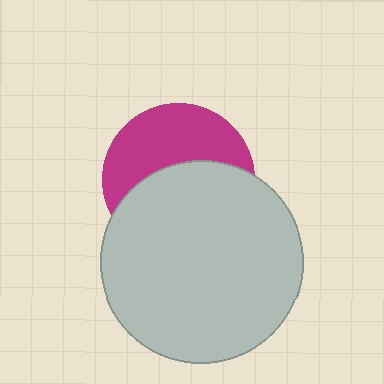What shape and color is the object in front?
The object in front is a light gray circle.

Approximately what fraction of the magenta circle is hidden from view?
Roughly 55% of the magenta circle is hidden behind the light gray circle.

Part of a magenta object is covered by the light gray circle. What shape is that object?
It is a circle.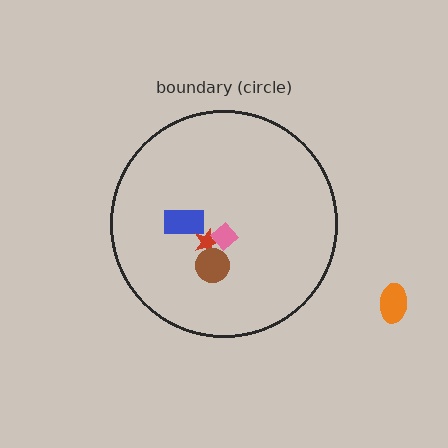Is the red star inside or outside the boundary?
Inside.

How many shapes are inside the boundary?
4 inside, 1 outside.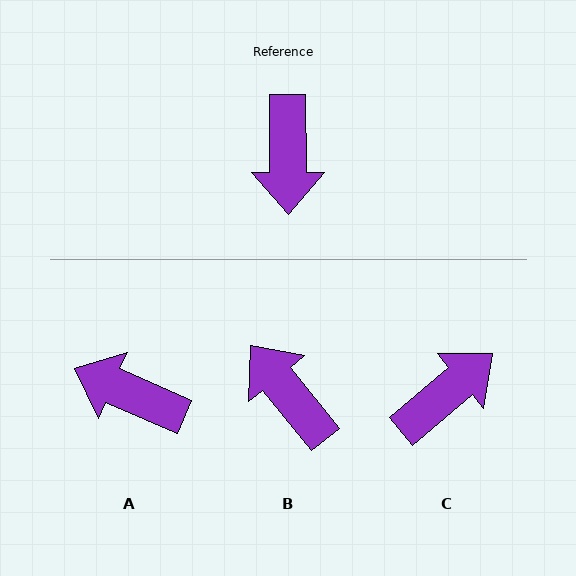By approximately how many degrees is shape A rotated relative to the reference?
Approximately 114 degrees clockwise.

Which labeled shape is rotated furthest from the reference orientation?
B, about 141 degrees away.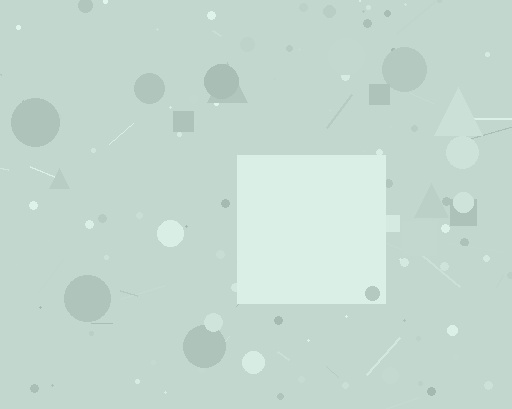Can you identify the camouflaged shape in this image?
The camouflaged shape is a square.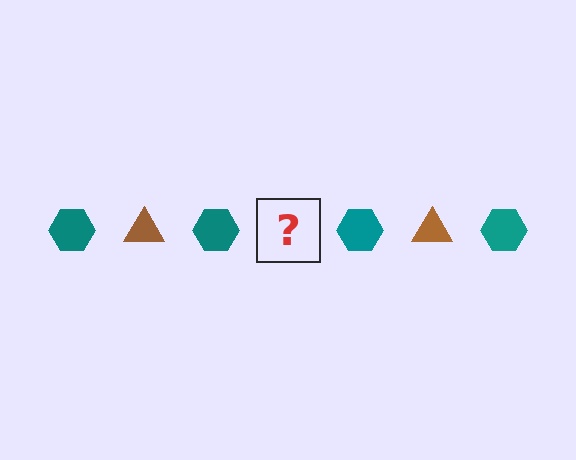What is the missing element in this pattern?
The missing element is a brown triangle.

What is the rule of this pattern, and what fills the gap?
The rule is that the pattern alternates between teal hexagon and brown triangle. The gap should be filled with a brown triangle.